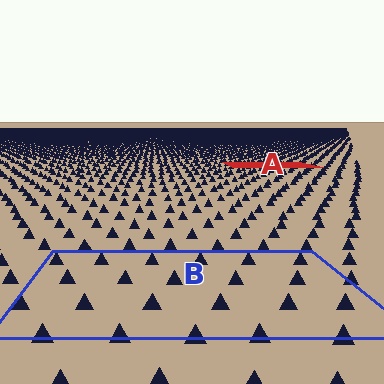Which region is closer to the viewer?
Region B is closer. The texture elements there are larger and more spread out.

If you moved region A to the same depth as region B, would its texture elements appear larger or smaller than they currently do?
They would appear larger. At a closer depth, the same texture elements are projected at a bigger on-screen size.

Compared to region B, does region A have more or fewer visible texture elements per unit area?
Region A has more texture elements per unit area — they are packed more densely because it is farther away.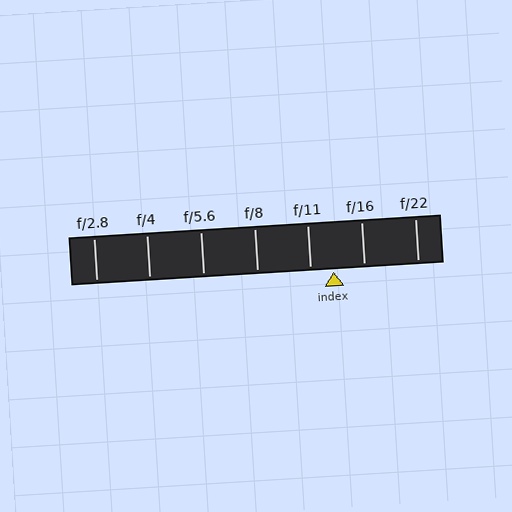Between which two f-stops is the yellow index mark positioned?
The index mark is between f/11 and f/16.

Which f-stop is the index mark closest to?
The index mark is closest to f/11.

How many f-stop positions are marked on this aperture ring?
There are 7 f-stop positions marked.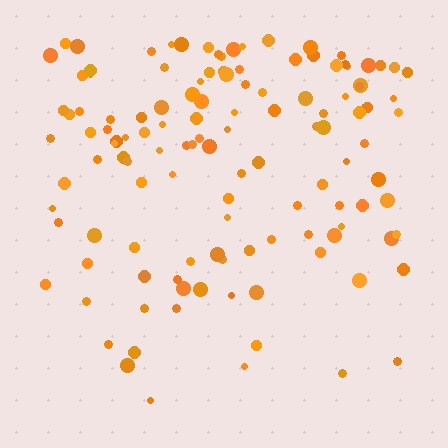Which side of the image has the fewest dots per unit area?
The bottom.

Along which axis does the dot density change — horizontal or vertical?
Vertical.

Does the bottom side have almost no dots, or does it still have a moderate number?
Still a moderate number, just noticeably fewer than the top.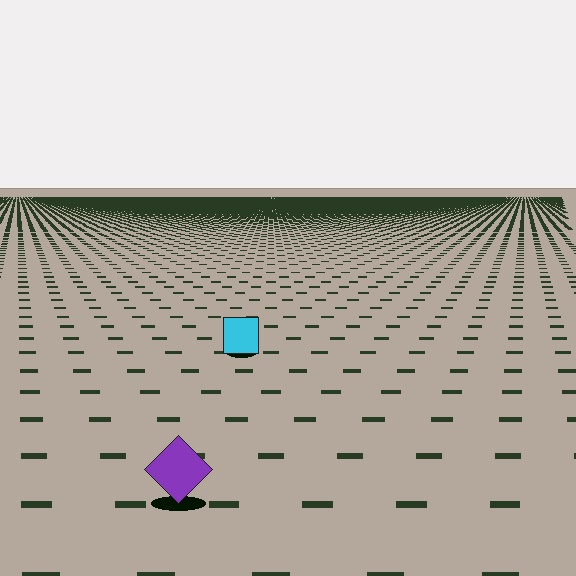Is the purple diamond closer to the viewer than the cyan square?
Yes. The purple diamond is closer — you can tell from the texture gradient: the ground texture is coarser near it.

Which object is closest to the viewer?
The purple diamond is closest. The texture marks near it are larger and more spread out.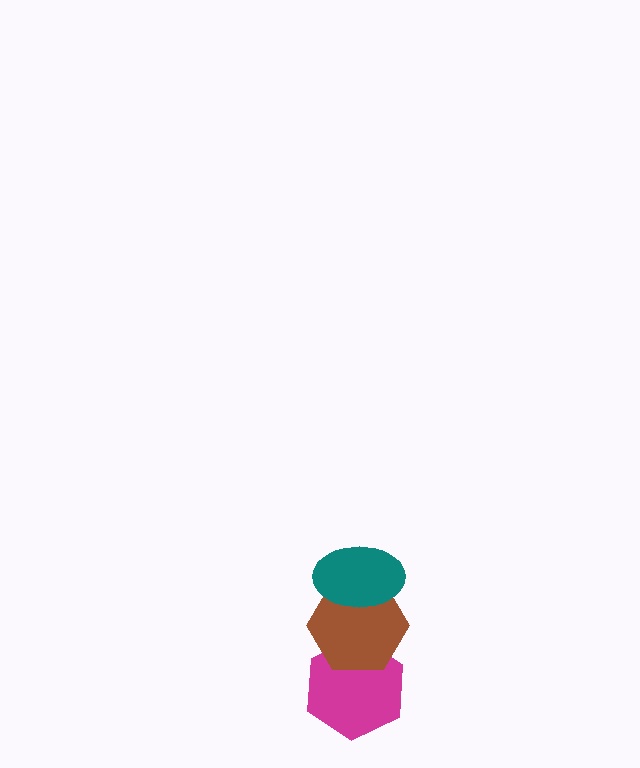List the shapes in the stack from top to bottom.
From top to bottom: the teal ellipse, the brown hexagon, the magenta hexagon.